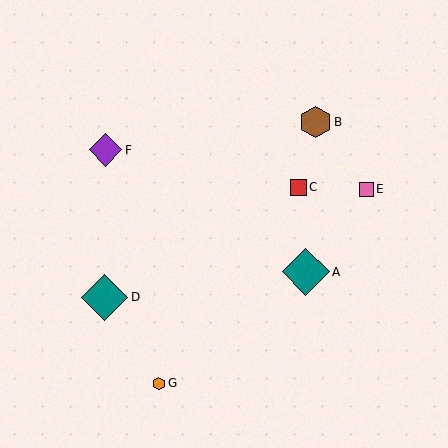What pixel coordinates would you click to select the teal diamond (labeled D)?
Click at (105, 297) to select the teal diamond D.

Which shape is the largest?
The teal diamond (labeled A) is the largest.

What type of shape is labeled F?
Shape F is a purple diamond.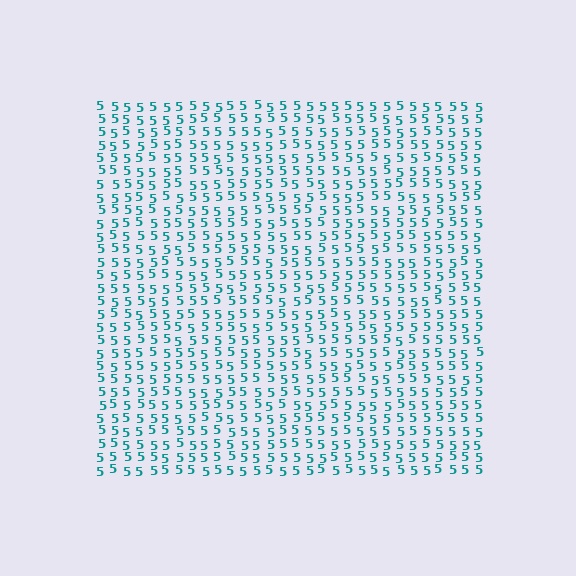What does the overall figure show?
The overall figure shows a square.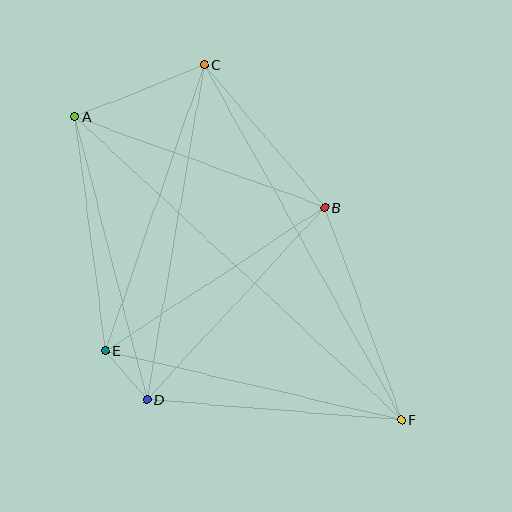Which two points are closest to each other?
Points D and E are closest to each other.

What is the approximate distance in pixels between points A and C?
The distance between A and C is approximately 139 pixels.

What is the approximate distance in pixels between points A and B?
The distance between A and B is approximately 266 pixels.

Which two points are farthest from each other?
Points A and F are farthest from each other.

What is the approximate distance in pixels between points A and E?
The distance between A and E is approximately 236 pixels.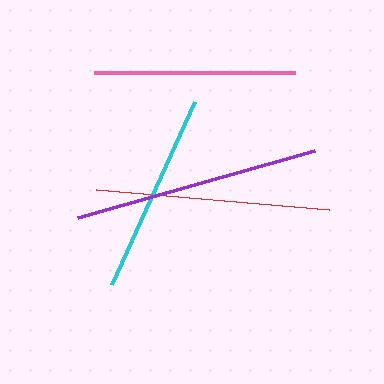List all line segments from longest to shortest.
From longest to shortest: purple, red, pink, cyan.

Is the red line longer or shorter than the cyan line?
The red line is longer than the cyan line.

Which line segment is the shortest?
The cyan line is the shortest at approximately 201 pixels.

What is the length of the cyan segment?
The cyan segment is approximately 201 pixels long.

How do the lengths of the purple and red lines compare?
The purple and red lines are approximately the same length.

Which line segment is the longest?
The purple line is the longest at approximately 247 pixels.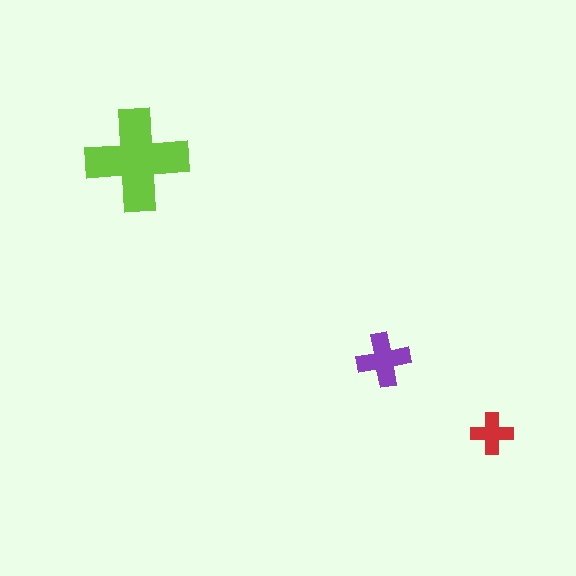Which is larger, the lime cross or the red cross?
The lime one.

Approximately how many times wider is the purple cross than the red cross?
About 1.5 times wider.